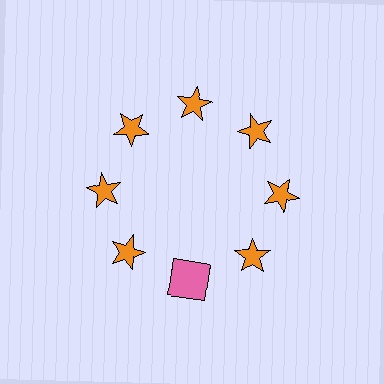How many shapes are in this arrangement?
There are 8 shapes arranged in a ring pattern.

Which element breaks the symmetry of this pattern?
The pink square at roughly the 6 o'clock position breaks the symmetry. All other shapes are orange stars.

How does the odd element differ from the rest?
It differs in both color (pink instead of orange) and shape (square instead of star).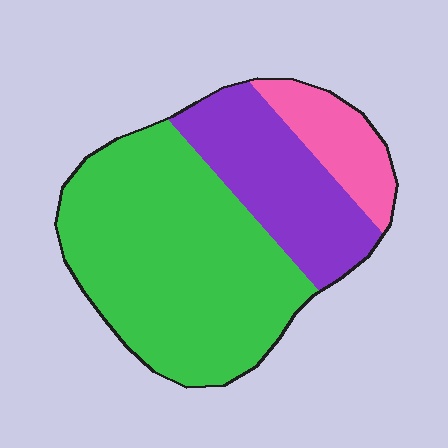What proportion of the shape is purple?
Purple takes up about one quarter (1/4) of the shape.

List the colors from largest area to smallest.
From largest to smallest: green, purple, pink.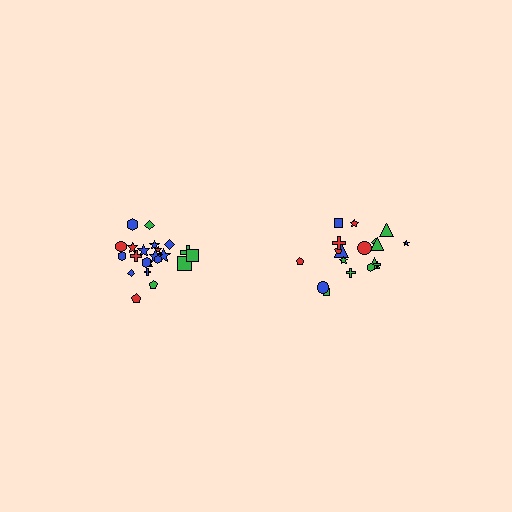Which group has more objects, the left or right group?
The left group.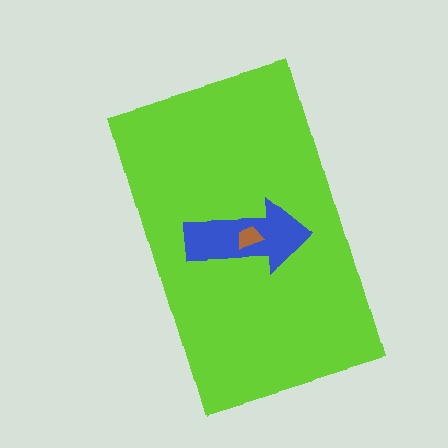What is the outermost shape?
The lime rectangle.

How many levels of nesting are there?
3.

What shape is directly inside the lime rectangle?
The blue arrow.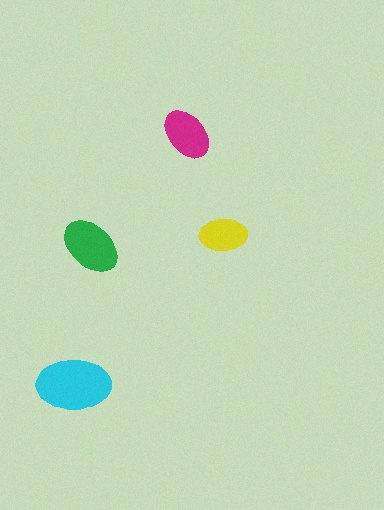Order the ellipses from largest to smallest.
the cyan one, the green one, the magenta one, the yellow one.